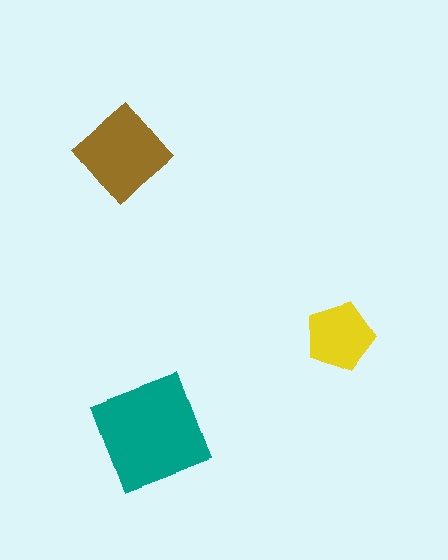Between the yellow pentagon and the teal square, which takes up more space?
The teal square.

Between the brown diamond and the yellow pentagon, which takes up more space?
The brown diamond.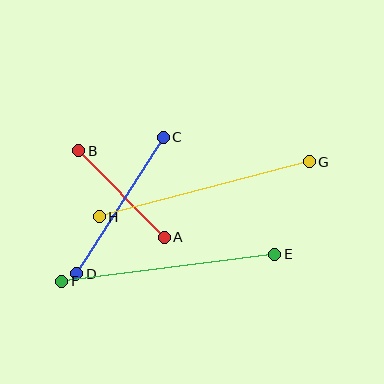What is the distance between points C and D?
The distance is approximately 161 pixels.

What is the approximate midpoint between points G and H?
The midpoint is at approximately (204, 189) pixels.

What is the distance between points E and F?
The distance is approximately 215 pixels.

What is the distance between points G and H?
The distance is approximately 217 pixels.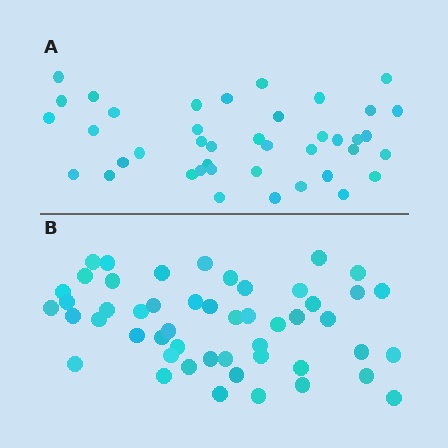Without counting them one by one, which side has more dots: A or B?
Region B (the bottom region) has more dots.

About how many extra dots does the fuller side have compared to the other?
Region B has roughly 8 or so more dots than region A.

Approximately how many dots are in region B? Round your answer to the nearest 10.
About 50 dots.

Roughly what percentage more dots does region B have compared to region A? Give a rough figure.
About 20% more.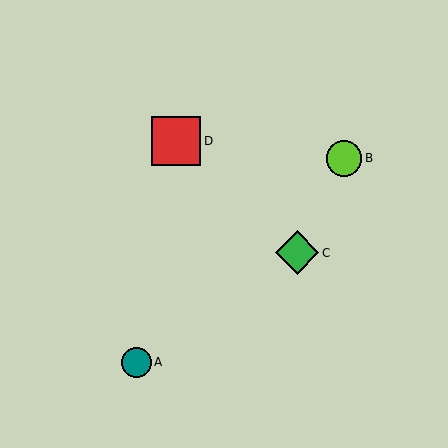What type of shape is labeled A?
Shape A is a teal circle.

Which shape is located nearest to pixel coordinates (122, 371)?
The teal circle (labeled A) at (136, 362) is nearest to that location.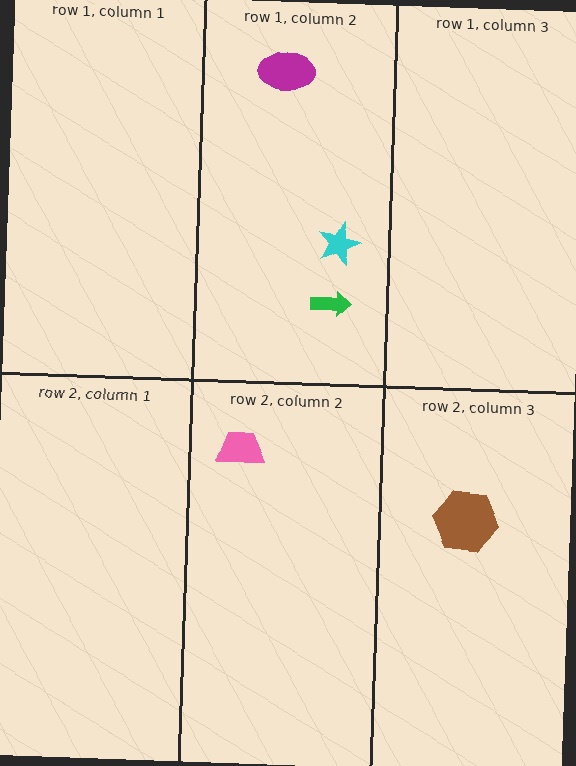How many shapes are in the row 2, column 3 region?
1.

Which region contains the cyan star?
The row 1, column 2 region.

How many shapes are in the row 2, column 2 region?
1.